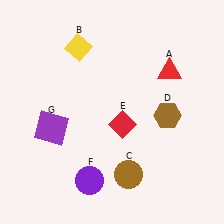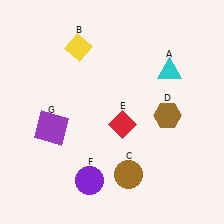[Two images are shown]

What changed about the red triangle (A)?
In Image 1, A is red. In Image 2, it changed to cyan.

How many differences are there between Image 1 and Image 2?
There is 1 difference between the two images.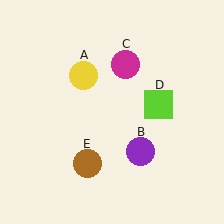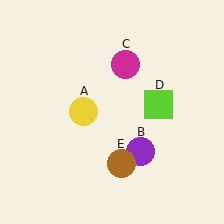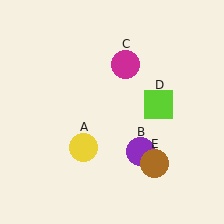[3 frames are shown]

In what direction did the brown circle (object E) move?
The brown circle (object E) moved right.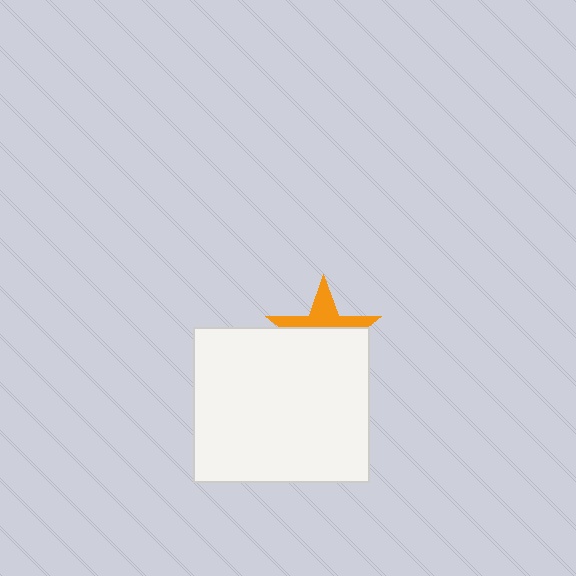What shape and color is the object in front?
The object in front is a white rectangle.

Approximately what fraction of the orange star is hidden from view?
Roughly 59% of the orange star is hidden behind the white rectangle.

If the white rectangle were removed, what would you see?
You would see the complete orange star.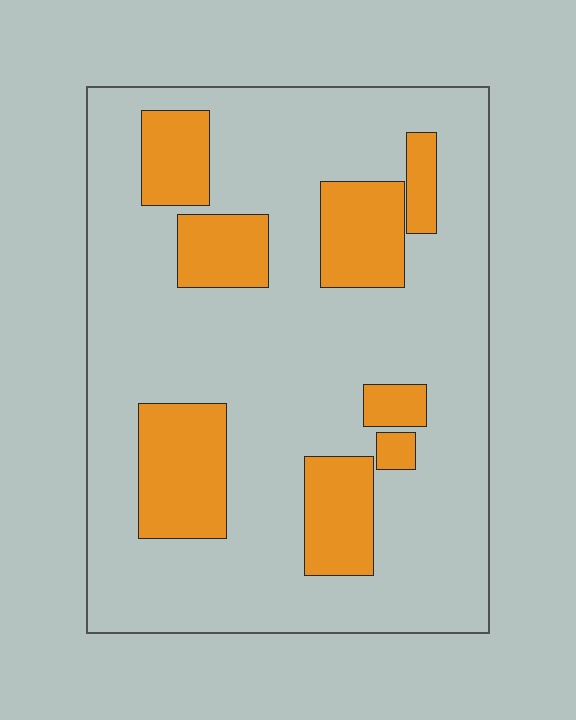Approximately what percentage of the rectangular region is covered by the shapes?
Approximately 25%.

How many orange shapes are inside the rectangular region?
8.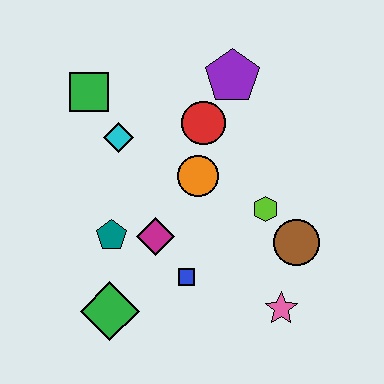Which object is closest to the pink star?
The brown circle is closest to the pink star.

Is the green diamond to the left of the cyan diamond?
Yes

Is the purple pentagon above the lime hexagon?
Yes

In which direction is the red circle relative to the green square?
The red circle is to the right of the green square.